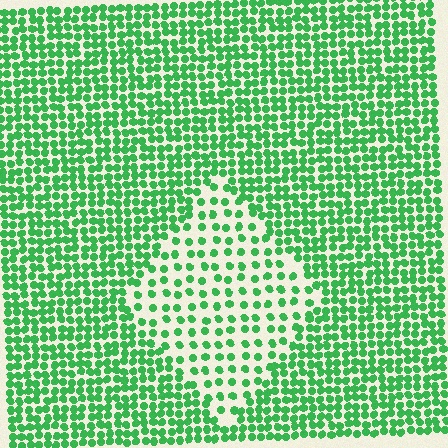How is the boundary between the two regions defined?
The boundary is defined by a change in element density (approximately 2.2x ratio). All elements are the same color, size, and shape.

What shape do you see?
I see a diamond.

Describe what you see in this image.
The image contains small green elements arranged at two different densities. A diamond-shaped region is visible where the elements are less densely packed than the surrounding area.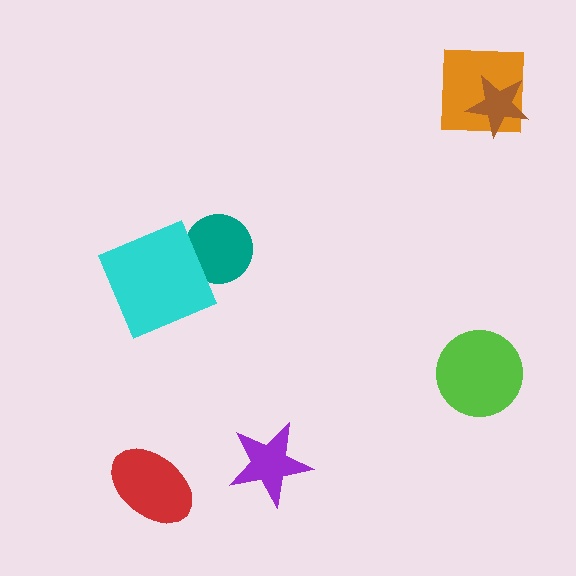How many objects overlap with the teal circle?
1 object overlaps with the teal circle.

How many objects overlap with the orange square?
1 object overlaps with the orange square.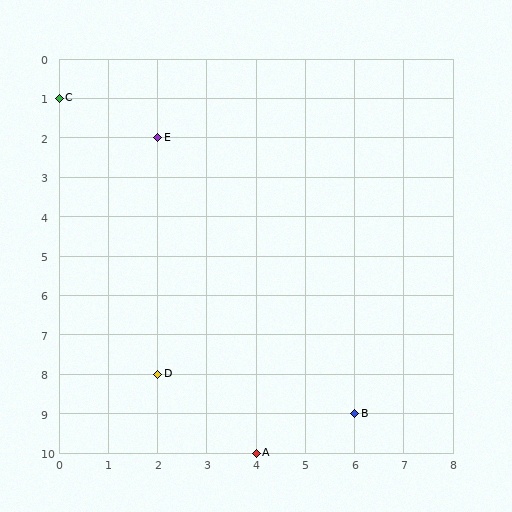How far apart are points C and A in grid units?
Points C and A are 4 columns and 9 rows apart (about 9.8 grid units diagonally).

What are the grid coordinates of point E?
Point E is at grid coordinates (2, 2).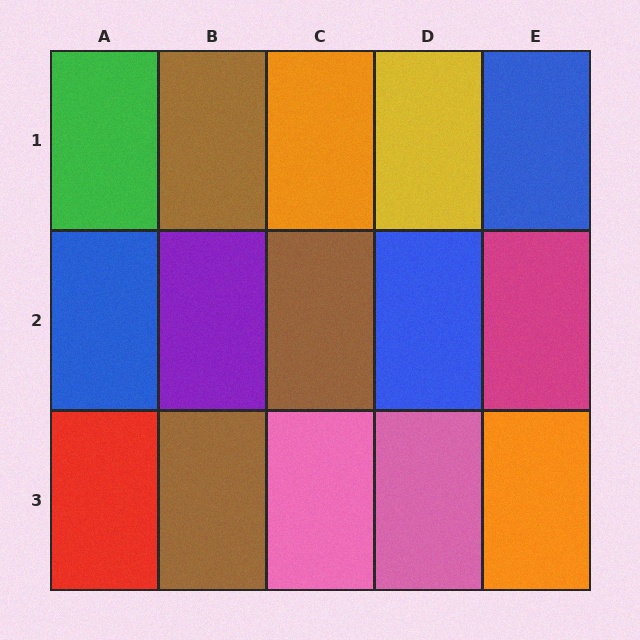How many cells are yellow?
1 cell is yellow.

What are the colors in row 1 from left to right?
Green, brown, orange, yellow, blue.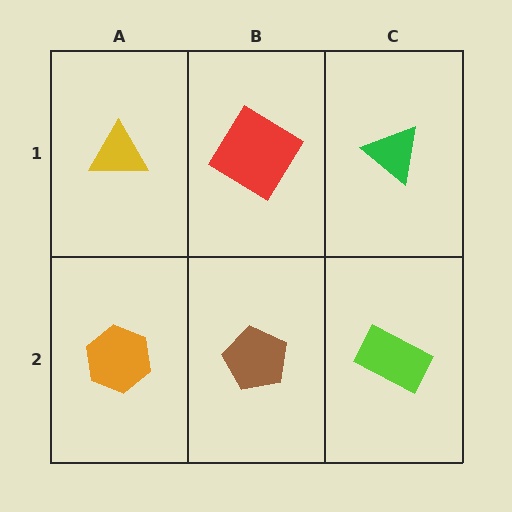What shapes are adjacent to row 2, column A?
A yellow triangle (row 1, column A), a brown pentagon (row 2, column B).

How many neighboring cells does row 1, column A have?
2.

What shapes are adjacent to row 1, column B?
A brown pentagon (row 2, column B), a yellow triangle (row 1, column A), a green triangle (row 1, column C).